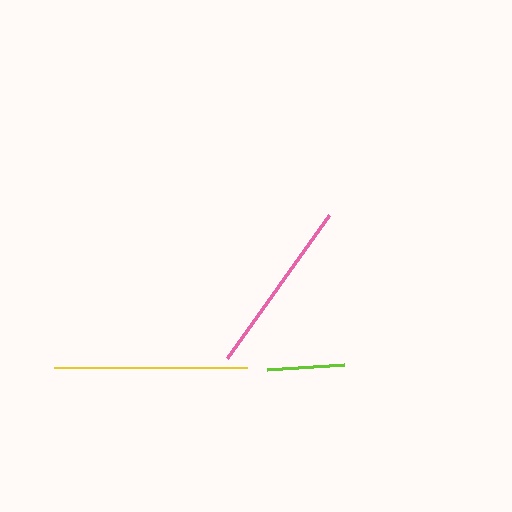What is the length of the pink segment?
The pink segment is approximately 175 pixels long.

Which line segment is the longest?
The yellow line is the longest at approximately 192 pixels.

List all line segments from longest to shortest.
From longest to shortest: yellow, pink, lime.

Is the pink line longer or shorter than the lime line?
The pink line is longer than the lime line.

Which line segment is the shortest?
The lime line is the shortest at approximately 78 pixels.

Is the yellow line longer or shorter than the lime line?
The yellow line is longer than the lime line.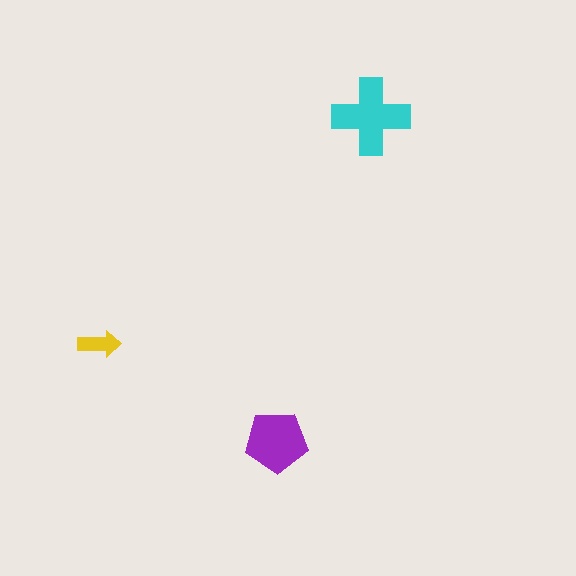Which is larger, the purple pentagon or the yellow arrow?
The purple pentagon.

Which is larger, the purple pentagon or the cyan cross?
The cyan cross.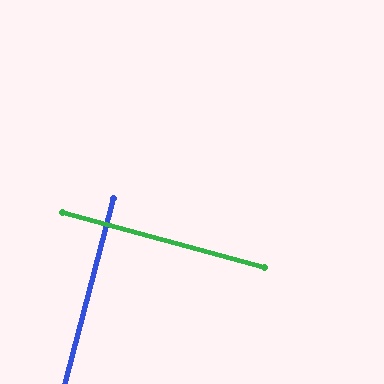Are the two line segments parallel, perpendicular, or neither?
Perpendicular — they meet at approximately 89°.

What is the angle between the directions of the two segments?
Approximately 89 degrees.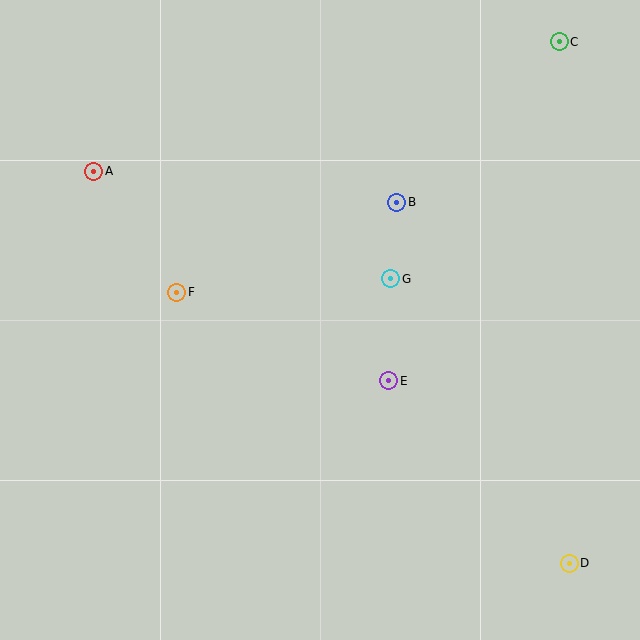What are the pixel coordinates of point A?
Point A is at (94, 171).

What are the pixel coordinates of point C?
Point C is at (559, 42).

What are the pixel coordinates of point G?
Point G is at (391, 279).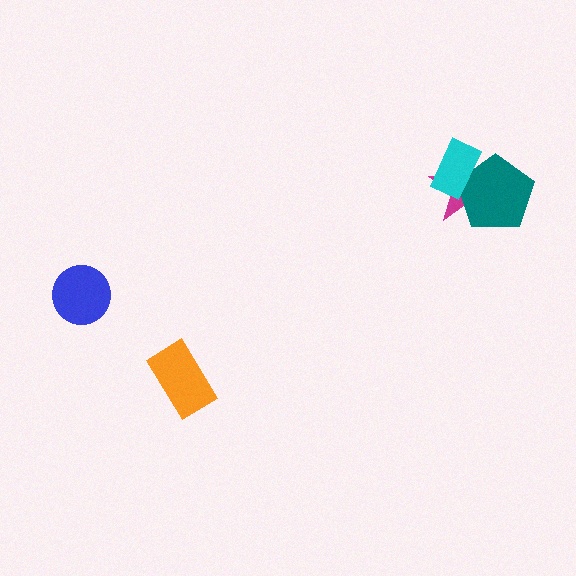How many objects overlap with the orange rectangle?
0 objects overlap with the orange rectangle.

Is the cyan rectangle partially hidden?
No, no other shape covers it.